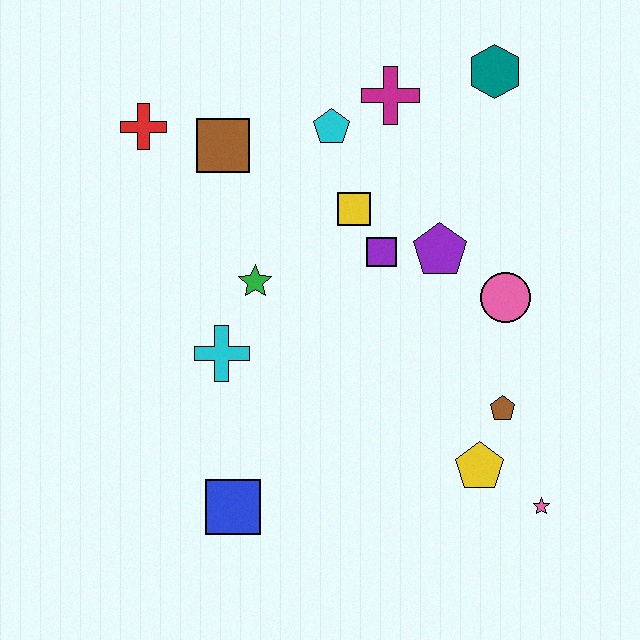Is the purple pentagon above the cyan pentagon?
No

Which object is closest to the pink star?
The yellow pentagon is closest to the pink star.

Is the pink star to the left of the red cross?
No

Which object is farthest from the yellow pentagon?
The red cross is farthest from the yellow pentagon.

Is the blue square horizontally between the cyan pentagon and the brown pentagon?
No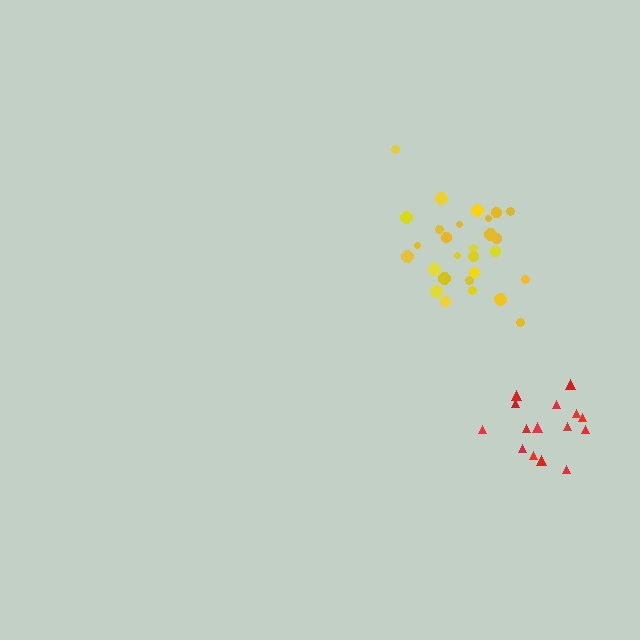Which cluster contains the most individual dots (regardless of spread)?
Yellow (28).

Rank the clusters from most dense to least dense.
yellow, red.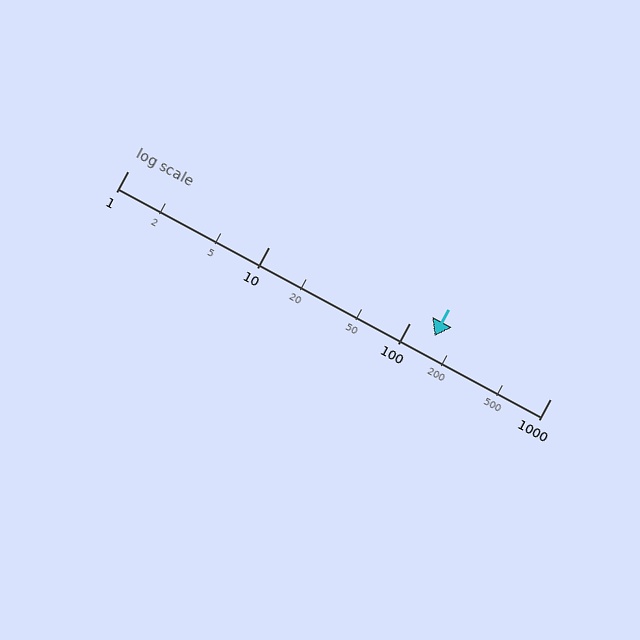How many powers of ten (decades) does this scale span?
The scale spans 3 decades, from 1 to 1000.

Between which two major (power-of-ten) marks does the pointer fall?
The pointer is between 100 and 1000.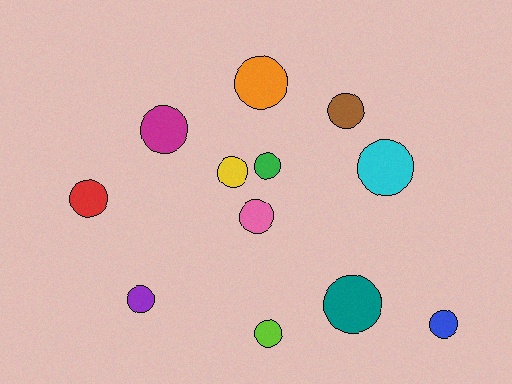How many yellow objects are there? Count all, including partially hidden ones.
There is 1 yellow object.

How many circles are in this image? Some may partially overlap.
There are 12 circles.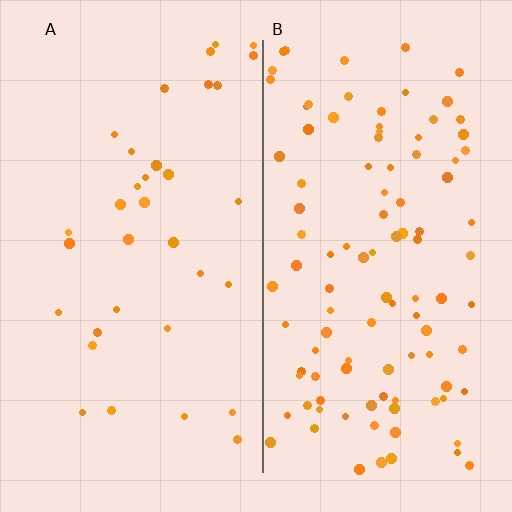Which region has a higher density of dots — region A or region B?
B (the right).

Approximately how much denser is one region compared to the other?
Approximately 3.0× — region B over region A.